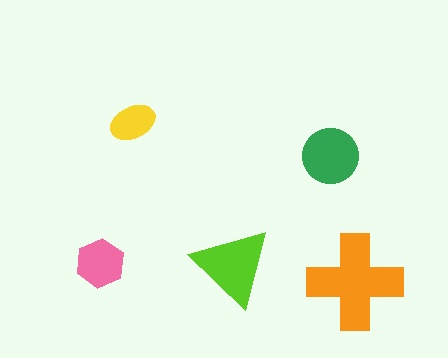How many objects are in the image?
There are 5 objects in the image.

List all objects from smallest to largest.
The yellow ellipse, the pink hexagon, the green circle, the lime triangle, the orange cross.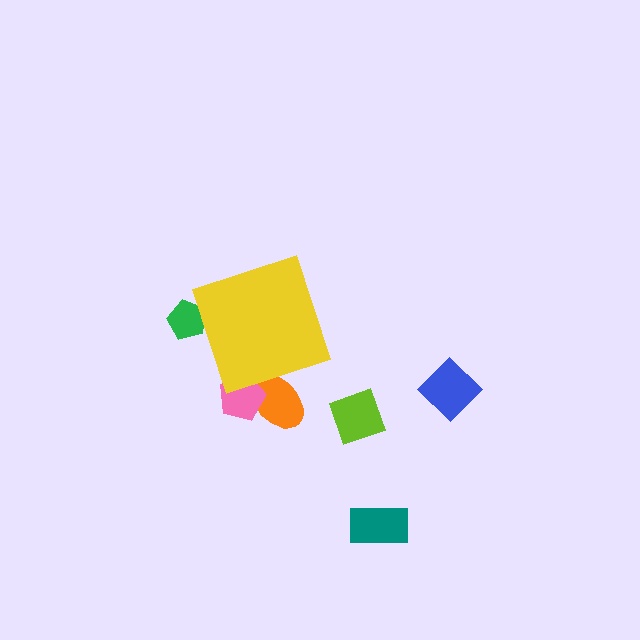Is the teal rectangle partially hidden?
No, the teal rectangle is fully visible.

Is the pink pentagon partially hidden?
Yes, the pink pentagon is partially hidden behind the yellow diamond.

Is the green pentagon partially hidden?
Yes, the green pentagon is partially hidden behind the yellow diamond.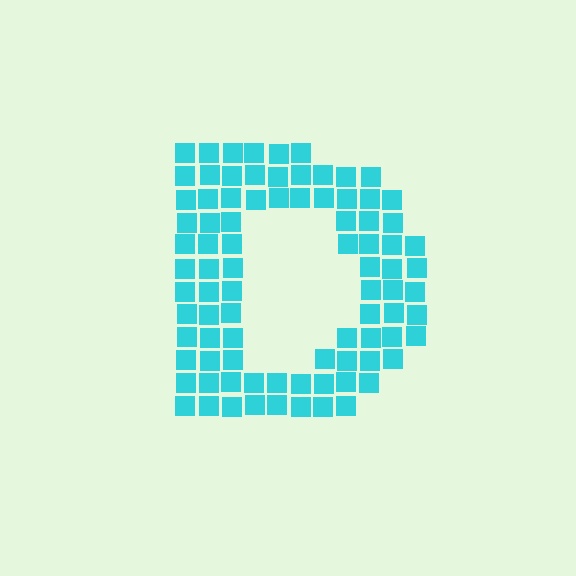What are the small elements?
The small elements are squares.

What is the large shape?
The large shape is the letter D.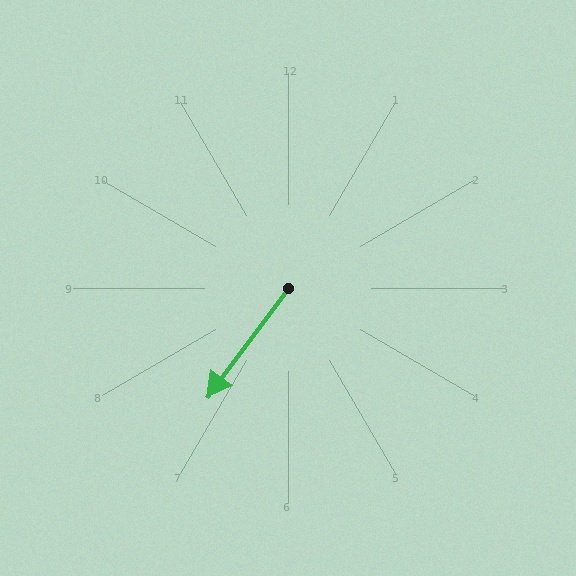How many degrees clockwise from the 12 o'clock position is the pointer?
Approximately 217 degrees.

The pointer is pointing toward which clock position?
Roughly 7 o'clock.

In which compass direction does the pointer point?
Southwest.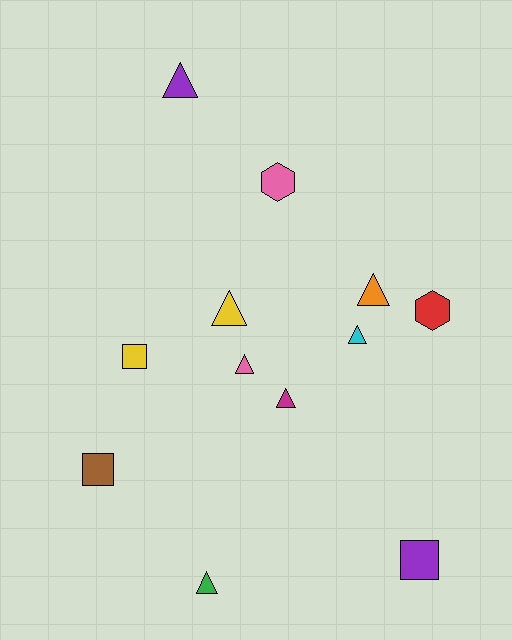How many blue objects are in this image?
There are no blue objects.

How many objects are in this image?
There are 12 objects.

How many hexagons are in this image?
There are 2 hexagons.